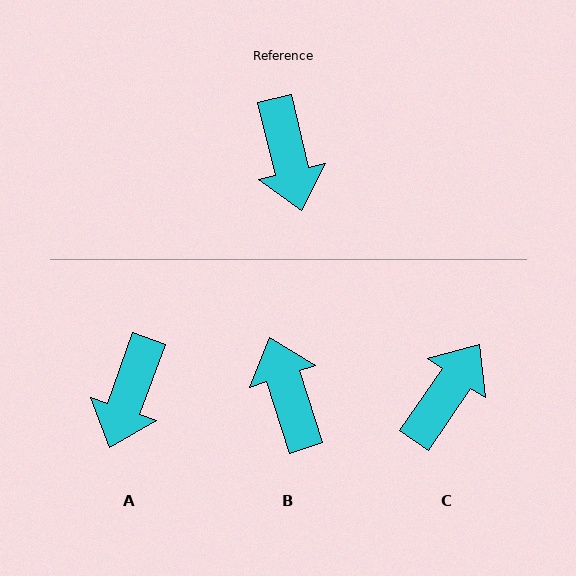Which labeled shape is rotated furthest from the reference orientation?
B, about 175 degrees away.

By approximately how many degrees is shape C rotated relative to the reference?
Approximately 132 degrees counter-clockwise.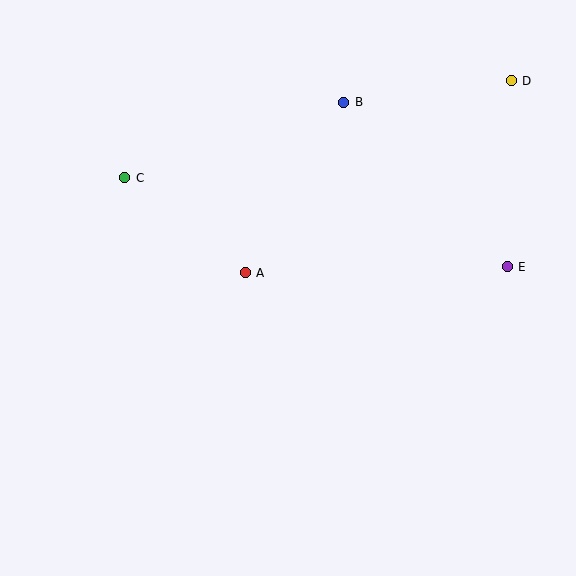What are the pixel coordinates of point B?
Point B is at (344, 102).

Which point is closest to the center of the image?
Point A at (245, 273) is closest to the center.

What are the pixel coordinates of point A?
Point A is at (245, 273).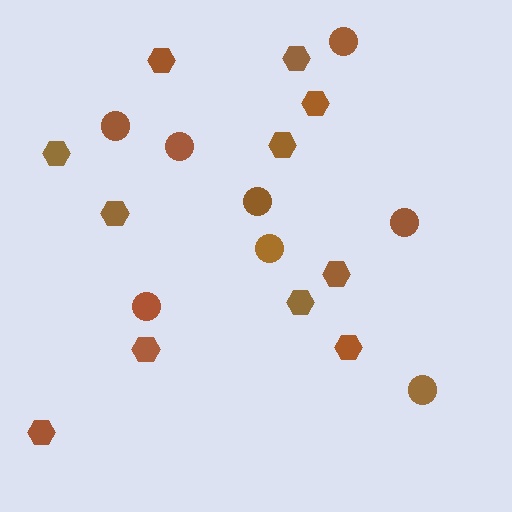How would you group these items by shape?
There are 2 groups: one group of hexagons (11) and one group of circles (8).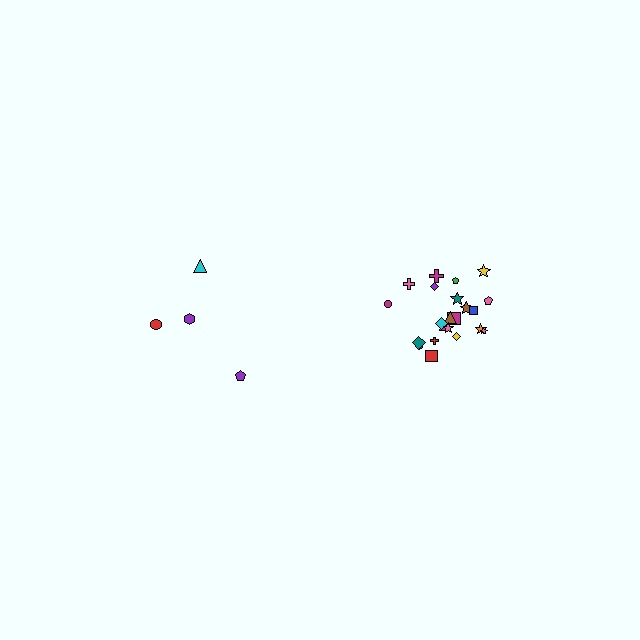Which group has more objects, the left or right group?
The right group.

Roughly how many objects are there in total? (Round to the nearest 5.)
Roughly 25 objects in total.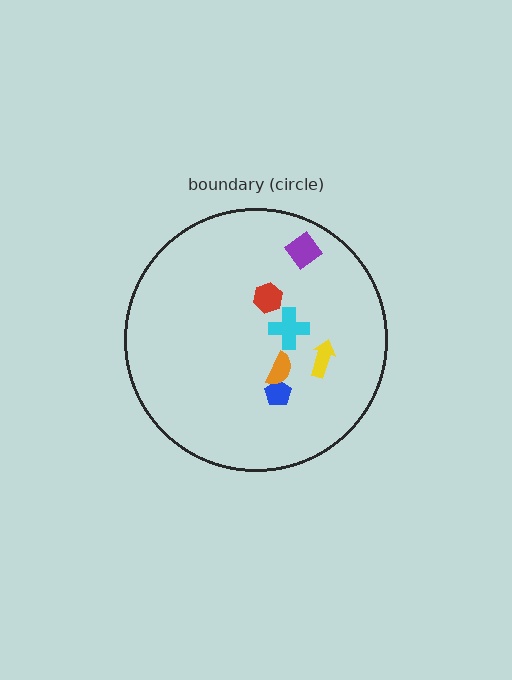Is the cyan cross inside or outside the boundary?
Inside.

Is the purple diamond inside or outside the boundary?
Inside.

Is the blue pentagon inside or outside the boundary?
Inside.